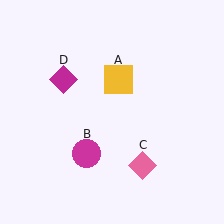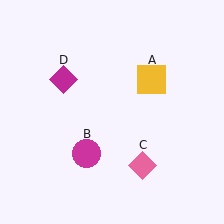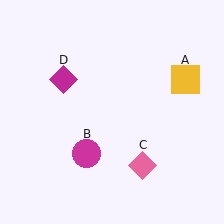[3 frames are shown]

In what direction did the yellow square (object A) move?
The yellow square (object A) moved right.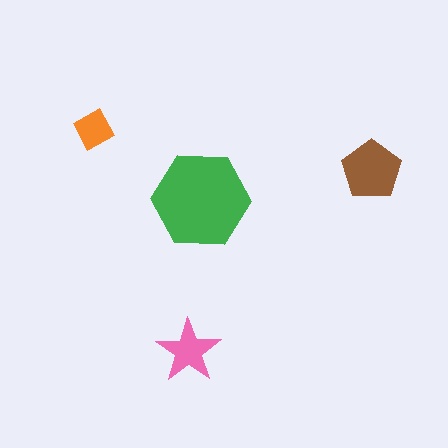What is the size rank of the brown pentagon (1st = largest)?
2nd.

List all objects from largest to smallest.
The green hexagon, the brown pentagon, the pink star, the orange diamond.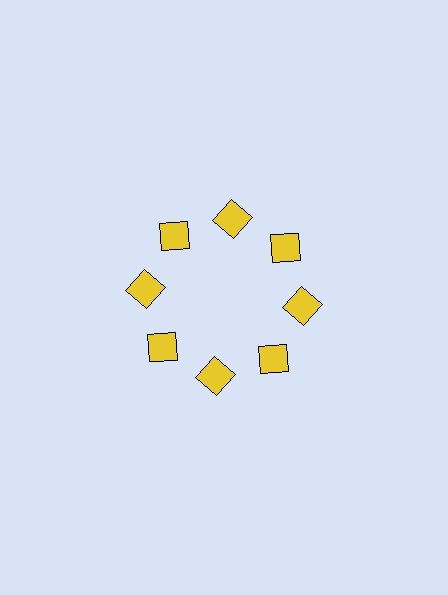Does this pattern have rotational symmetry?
Yes, this pattern has 8-fold rotational symmetry. It looks the same after rotating 45 degrees around the center.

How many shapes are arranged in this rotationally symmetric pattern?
There are 8 shapes, arranged in 8 groups of 1.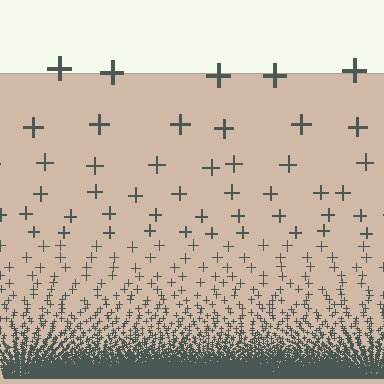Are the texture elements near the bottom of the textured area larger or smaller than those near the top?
Smaller. The gradient is inverted — elements near the bottom are smaller and denser.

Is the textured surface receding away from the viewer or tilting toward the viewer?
The surface appears to tilt toward the viewer. Texture elements get larger and sparser toward the top.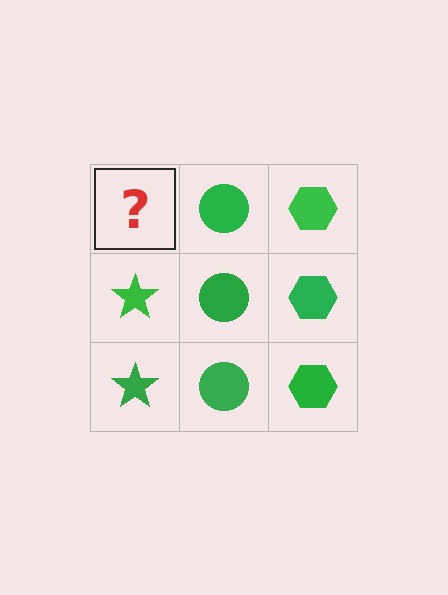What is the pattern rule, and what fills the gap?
The rule is that each column has a consistent shape. The gap should be filled with a green star.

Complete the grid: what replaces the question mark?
The question mark should be replaced with a green star.